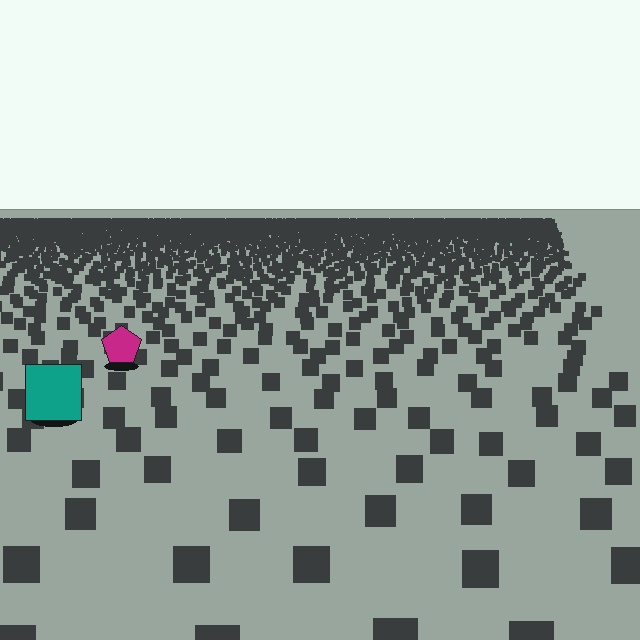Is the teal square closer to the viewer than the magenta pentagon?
Yes. The teal square is closer — you can tell from the texture gradient: the ground texture is coarser near it.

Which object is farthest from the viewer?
The magenta pentagon is farthest from the viewer. It appears smaller and the ground texture around it is denser.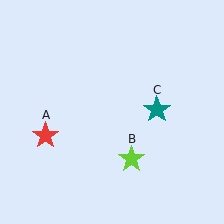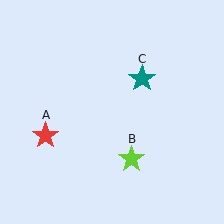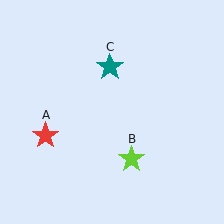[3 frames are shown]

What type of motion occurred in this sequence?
The teal star (object C) rotated counterclockwise around the center of the scene.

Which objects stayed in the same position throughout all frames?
Red star (object A) and lime star (object B) remained stationary.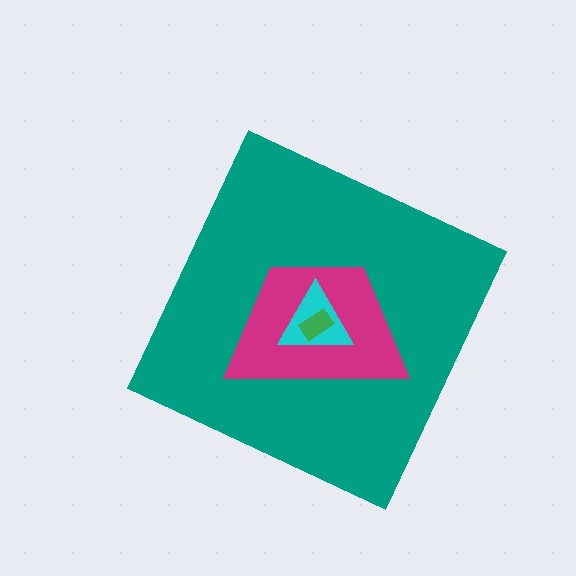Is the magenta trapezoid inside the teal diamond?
Yes.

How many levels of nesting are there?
4.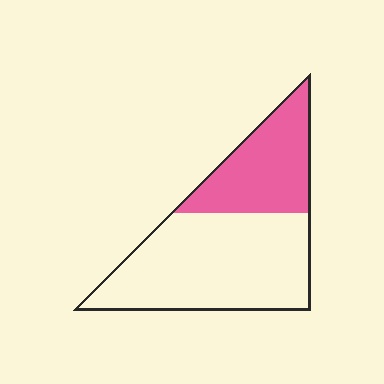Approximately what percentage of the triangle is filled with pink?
Approximately 35%.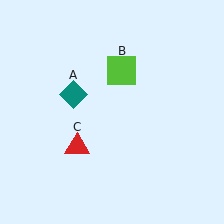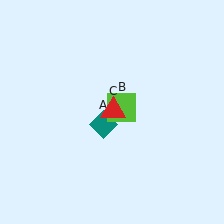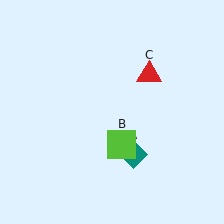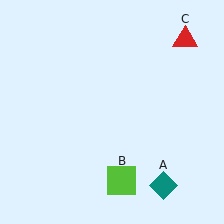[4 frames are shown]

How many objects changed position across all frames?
3 objects changed position: teal diamond (object A), lime square (object B), red triangle (object C).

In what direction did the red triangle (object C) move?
The red triangle (object C) moved up and to the right.